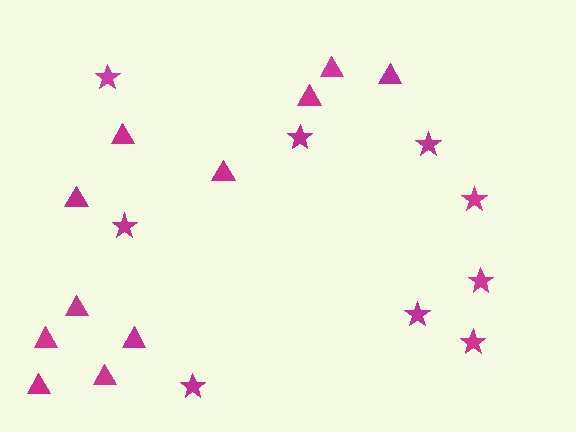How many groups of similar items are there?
There are 2 groups: one group of triangles (11) and one group of stars (9).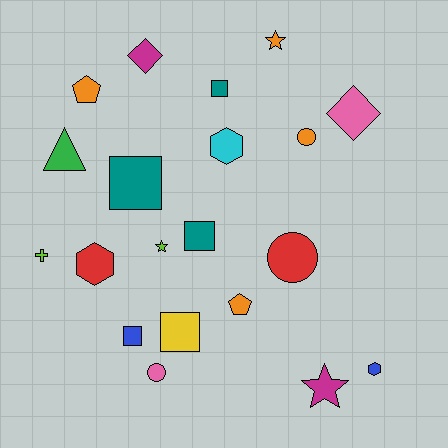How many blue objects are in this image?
There are 2 blue objects.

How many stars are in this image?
There are 3 stars.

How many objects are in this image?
There are 20 objects.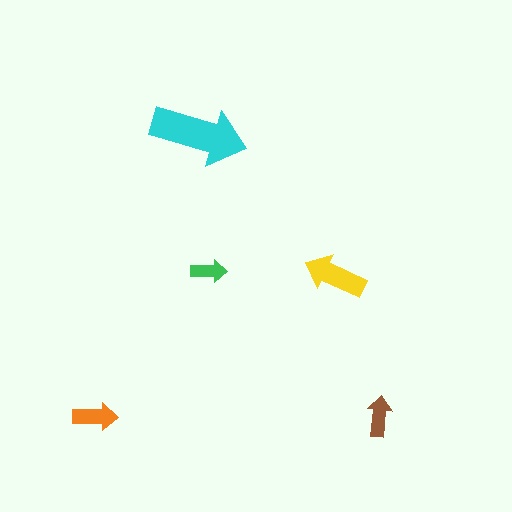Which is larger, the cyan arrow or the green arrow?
The cyan one.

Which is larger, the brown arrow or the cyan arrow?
The cyan one.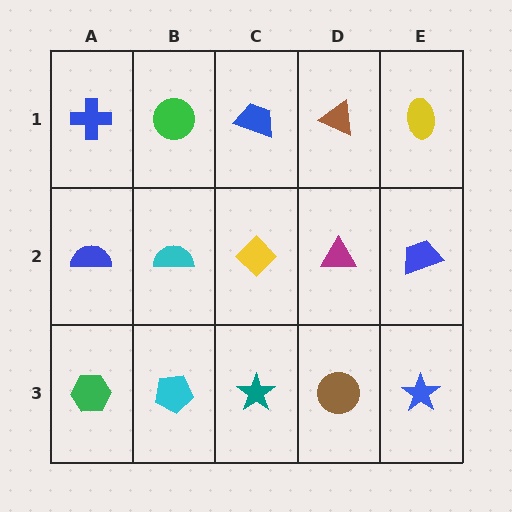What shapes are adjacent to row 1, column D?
A magenta triangle (row 2, column D), a blue trapezoid (row 1, column C), a yellow ellipse (row 1, column E).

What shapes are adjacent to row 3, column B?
A cyan semicircle (row 2, column B), a green hexagon (row 3, column A), a teal star (row 3, column C).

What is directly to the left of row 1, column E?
A brown triangle.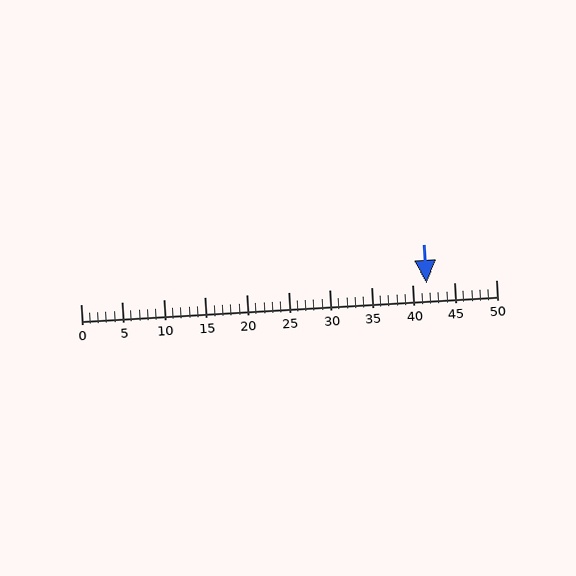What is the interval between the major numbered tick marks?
The major tick marks are spaced 5 units apart.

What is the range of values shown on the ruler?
The ruler shows values from 0 to 50.